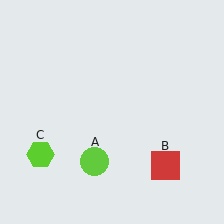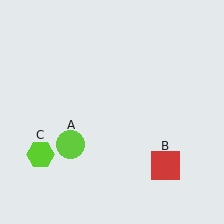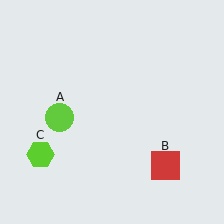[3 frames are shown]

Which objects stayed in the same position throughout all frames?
Red square (object B) and lime hexagon (object C) remained stationary.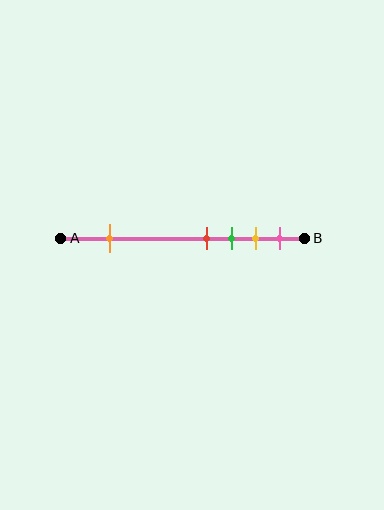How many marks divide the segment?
There are 5 marks dividing the segment.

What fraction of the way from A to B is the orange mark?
The orange mark is approximately 20% (0.2) of the way from A to B.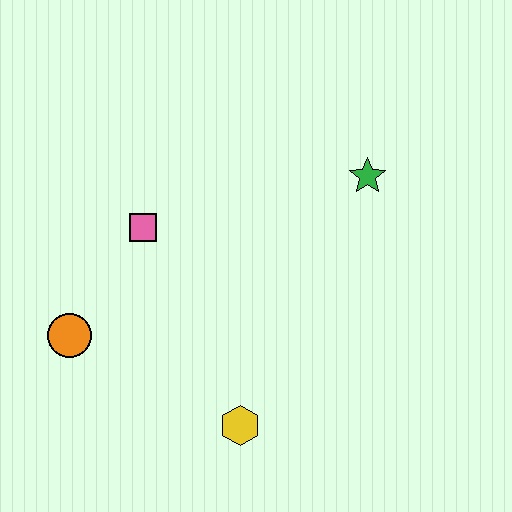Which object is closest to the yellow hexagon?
The orange circle is closest to the yellow hexagon.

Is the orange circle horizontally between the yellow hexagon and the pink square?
No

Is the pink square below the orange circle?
No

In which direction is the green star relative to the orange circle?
The green star is to the right of the orange circle.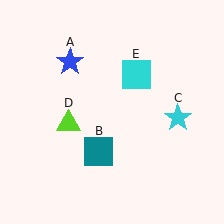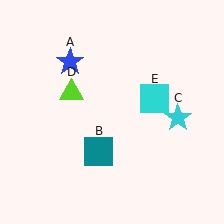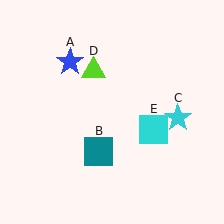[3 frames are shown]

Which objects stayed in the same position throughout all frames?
Blue star (object A) and teal square (object B) and cyan star (object C) remained stationary.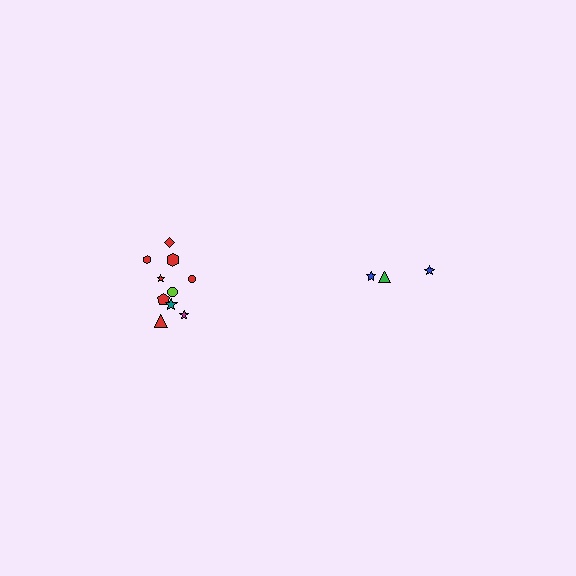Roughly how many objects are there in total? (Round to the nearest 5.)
Roughly 15 objects in total.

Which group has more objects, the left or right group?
The left group.